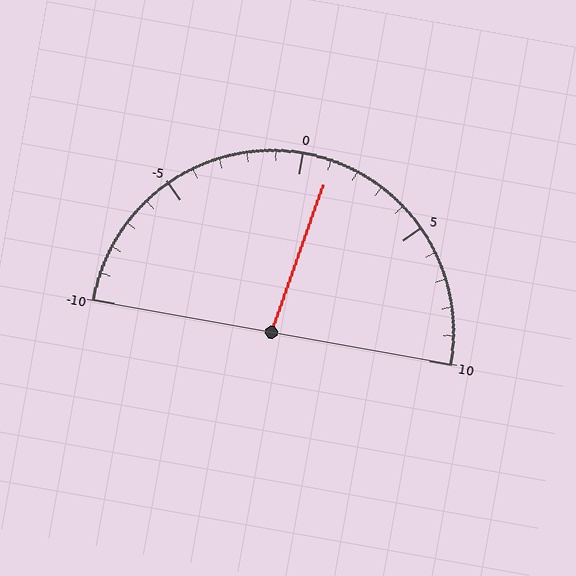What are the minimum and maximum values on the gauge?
The gauge ranges from -10 to 10.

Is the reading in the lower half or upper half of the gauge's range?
The reading is in the upper half of the range (-10 to 10).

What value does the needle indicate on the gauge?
The needle indicates approximately 1.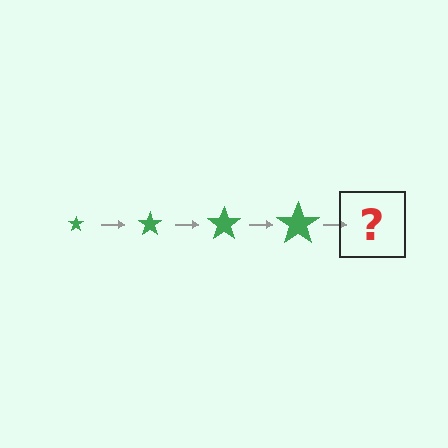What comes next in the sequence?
The next element should be a green star, larger than the previous one.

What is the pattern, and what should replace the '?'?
The pattern is that the star gets progressively larger each step. The '?' should be a green star, larger than the previous one.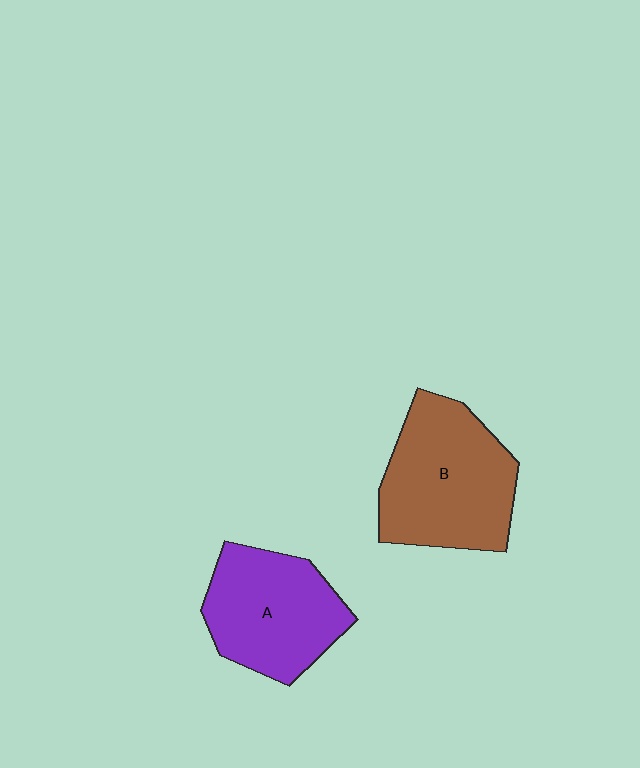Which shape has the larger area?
Shape B (brown).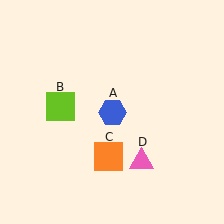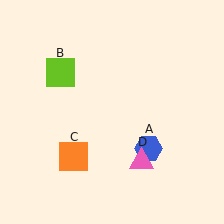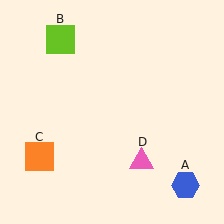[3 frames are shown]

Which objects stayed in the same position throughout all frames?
Pink triangle (object D) remained stationary.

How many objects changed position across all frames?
3 objects changed position: blue hexagon (object A), lime square (object B), orange square (object C).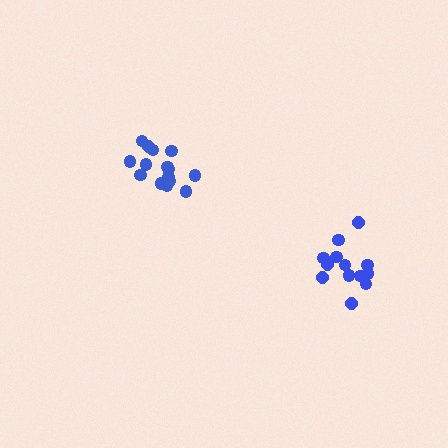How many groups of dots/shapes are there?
There are 2 groups.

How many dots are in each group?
Group 1: 16 dots, Group 2: 13 dots (29 total).